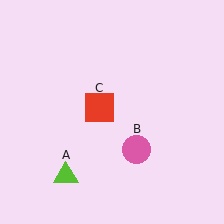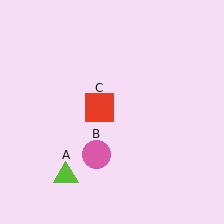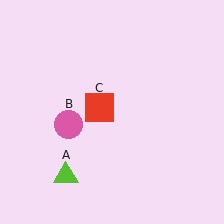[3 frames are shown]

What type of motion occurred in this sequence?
The pink circle (object B) rotated clockwise around the center of the scene.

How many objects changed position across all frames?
1 object changed position: pink circle (object B).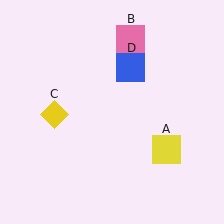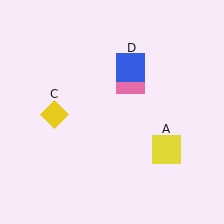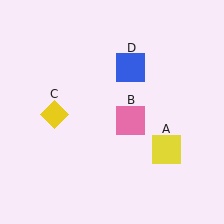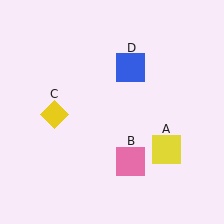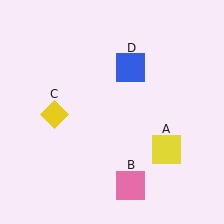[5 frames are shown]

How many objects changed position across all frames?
1 object changed position: pink square (object B).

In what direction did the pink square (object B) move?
The pink square (object B) moved down.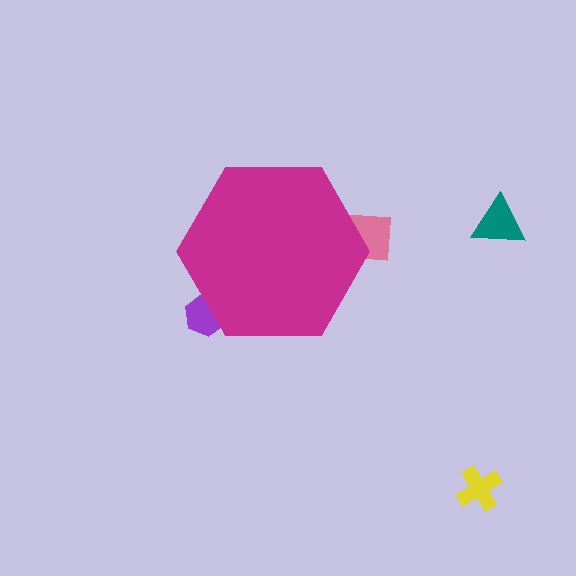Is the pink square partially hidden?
Yes, the pink square is partially hidden behind the magenta hexagon.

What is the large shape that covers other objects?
A magenta hexagon.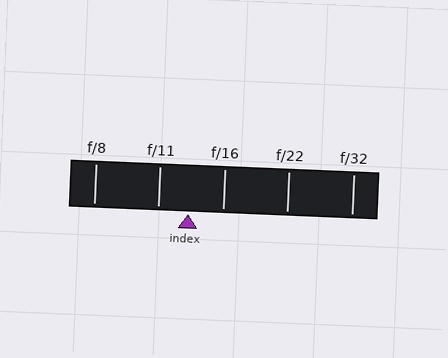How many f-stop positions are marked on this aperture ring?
There are 5 f-stop positions marked.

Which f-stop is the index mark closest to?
The index mark is closest to f/11.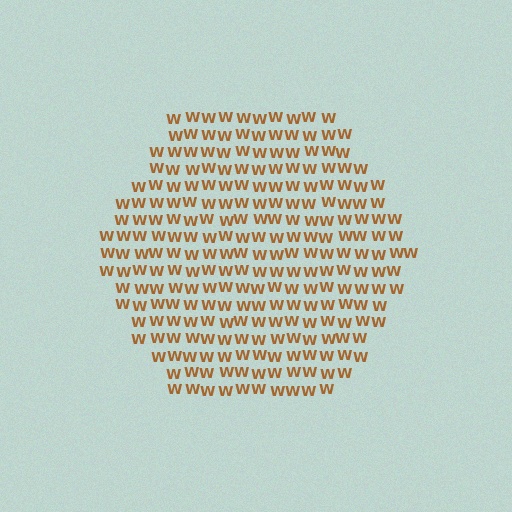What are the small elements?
The small elements are letter W's.